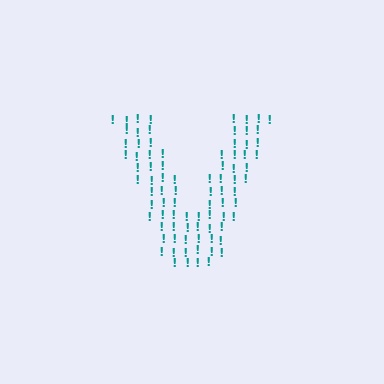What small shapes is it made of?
It is made of small exclamation marks.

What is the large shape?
The large shape is the letter V.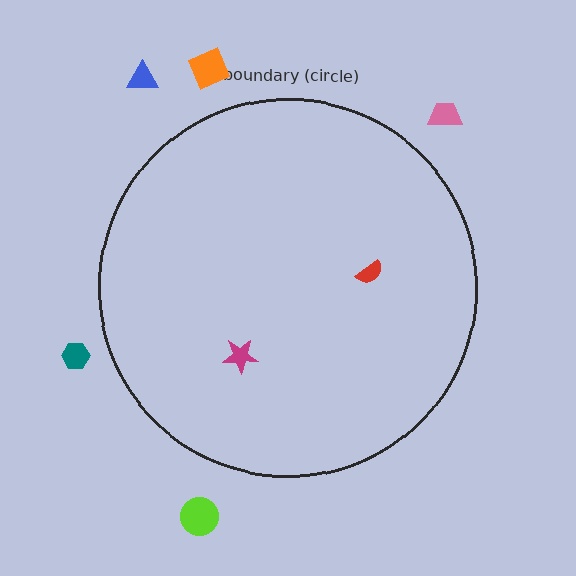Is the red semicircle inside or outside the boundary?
Inside.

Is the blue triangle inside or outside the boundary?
Outside.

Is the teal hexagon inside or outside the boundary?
Outside.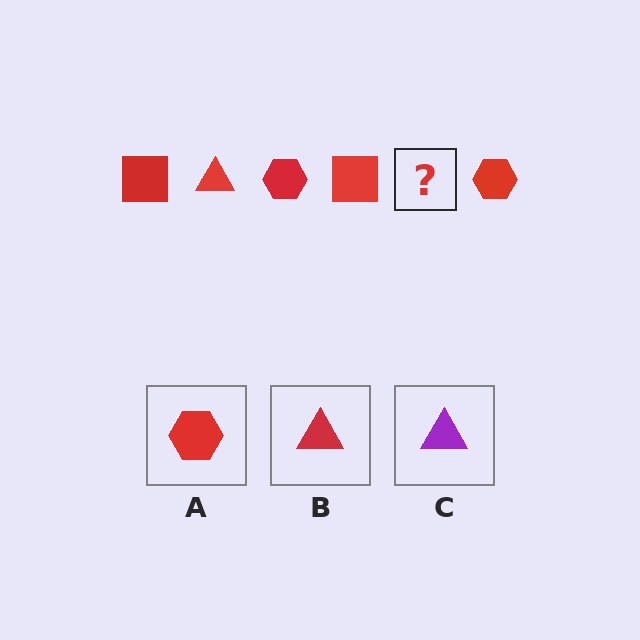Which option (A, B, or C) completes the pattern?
B.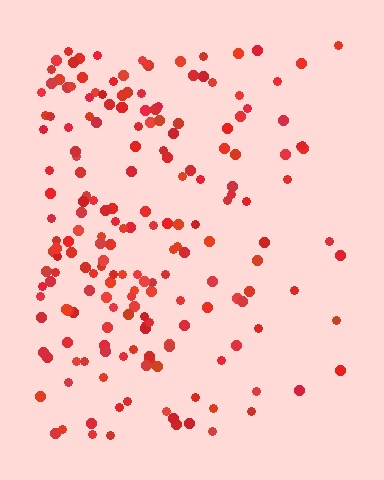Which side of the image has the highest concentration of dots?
The left.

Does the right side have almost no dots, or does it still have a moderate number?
Still a moderate number, just noticeably fewer than the left.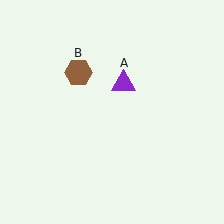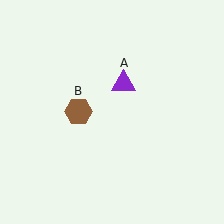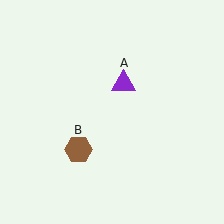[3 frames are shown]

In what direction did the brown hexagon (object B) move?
The brown hexagon (object B) moved down.